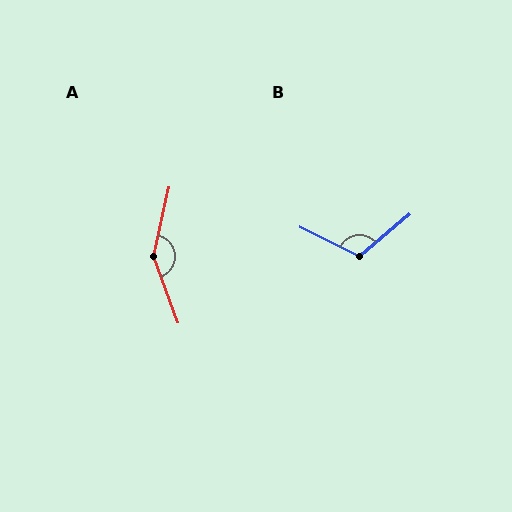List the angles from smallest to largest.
B (114°), A (147°).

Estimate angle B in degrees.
Approximately 114 degrees.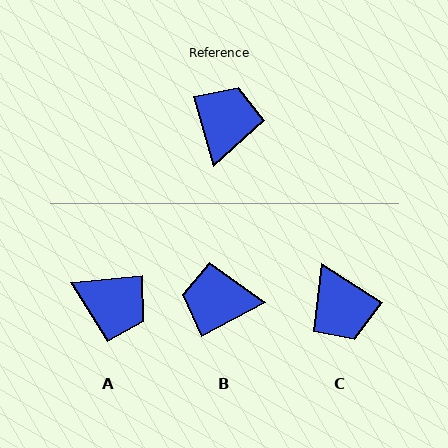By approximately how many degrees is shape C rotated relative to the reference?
Approximately 139 degrees clockwise.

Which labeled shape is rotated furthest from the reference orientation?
C, about 139 degrees away.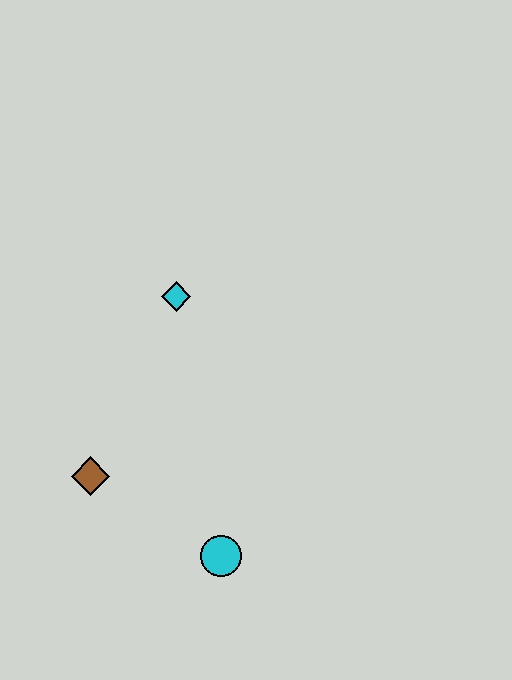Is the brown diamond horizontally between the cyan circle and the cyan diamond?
No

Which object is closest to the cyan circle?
The brown diamond is closest to the cyan circle.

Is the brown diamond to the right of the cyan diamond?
No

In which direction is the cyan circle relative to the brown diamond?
The cyan circle is to the right of the brown diamond.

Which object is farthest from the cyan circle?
The cyan diamond is farthest from the cyan circle.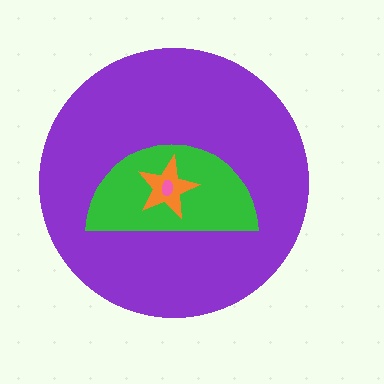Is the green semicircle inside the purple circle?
Yes.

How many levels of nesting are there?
4.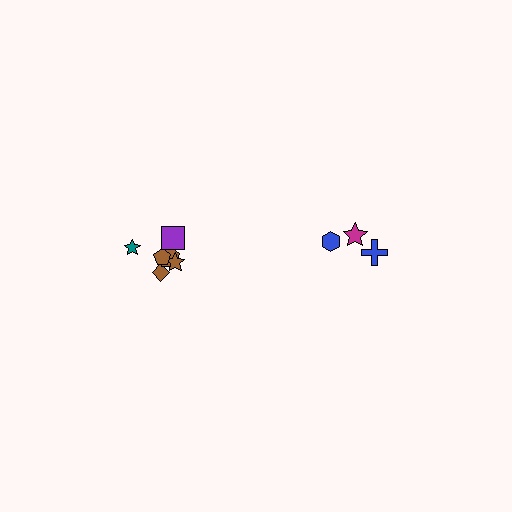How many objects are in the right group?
There are 3 objects.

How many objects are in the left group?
There are 6 objects.